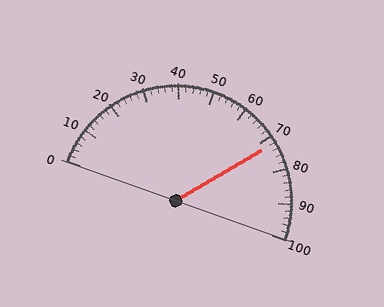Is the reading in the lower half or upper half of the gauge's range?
The reading is in the upper half of the range (0 to 100).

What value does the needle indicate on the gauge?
The needle indicates approximately 72.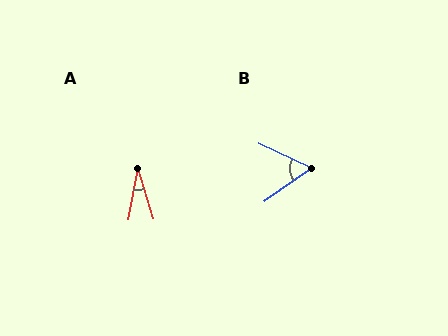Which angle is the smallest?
A, at approximately 28 degrees.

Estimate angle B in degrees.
Approximately 60 degrees.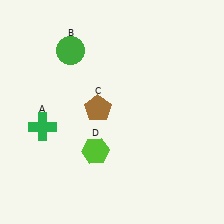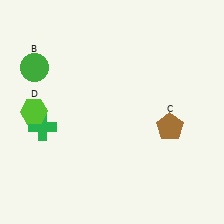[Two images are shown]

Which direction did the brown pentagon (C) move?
The brown pentagon (C) moved right.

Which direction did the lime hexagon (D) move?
The lime hexagon (D) moved left.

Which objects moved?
The objects that moved are: the green circle (B), the brown pentagon (C), the lime hexagon (D).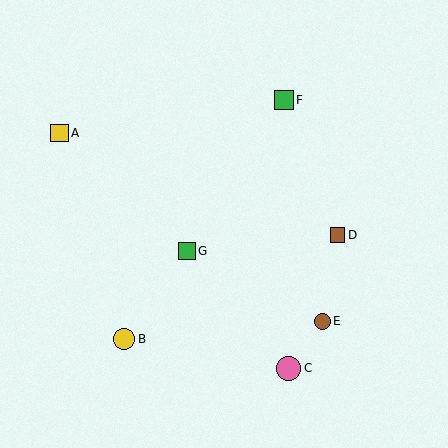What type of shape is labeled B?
Shape B is a yellow circle.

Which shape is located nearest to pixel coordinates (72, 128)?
The yellow square (labeled A) at (60, 133) is nearest to that location.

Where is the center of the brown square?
The center of the brown square is at (337, 235).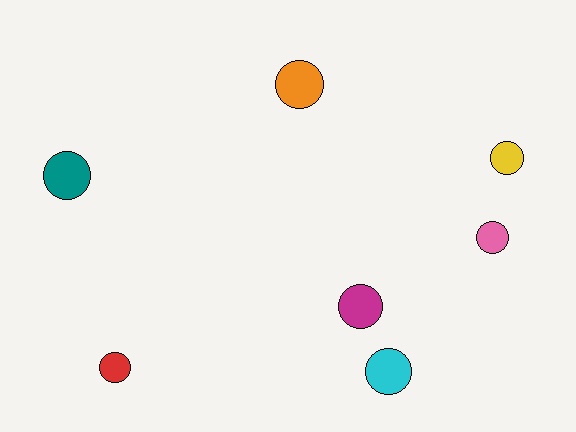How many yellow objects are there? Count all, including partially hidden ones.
There is 1 yellow object.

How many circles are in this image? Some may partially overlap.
There are 7 circles.